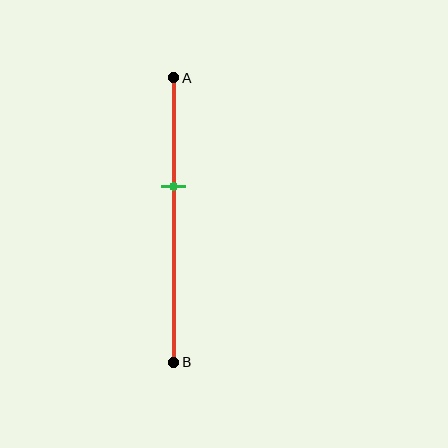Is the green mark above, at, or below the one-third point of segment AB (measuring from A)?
The green mark is below the one-third point of segment AB.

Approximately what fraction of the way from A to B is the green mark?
The green mark is approximately 40% of the way from A to B.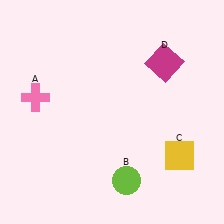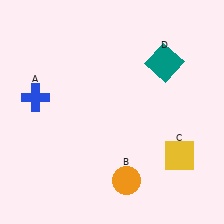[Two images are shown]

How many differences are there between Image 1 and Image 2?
There are 3 differences between the two images.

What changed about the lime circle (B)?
In Image 1, B is lime. In Image 2, it changed to orange.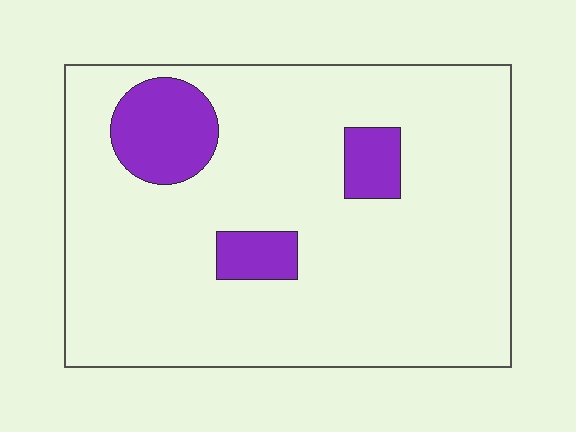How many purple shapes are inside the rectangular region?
3.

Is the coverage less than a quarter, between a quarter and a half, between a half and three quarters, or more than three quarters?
Less than a quarter.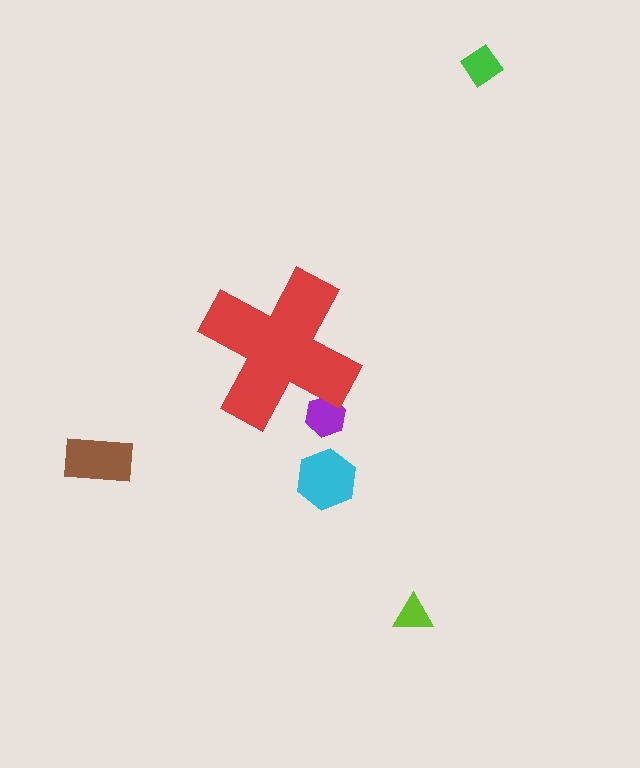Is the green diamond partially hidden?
No, the green diamond is fully visible.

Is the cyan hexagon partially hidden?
No, the cyan hexagon is fully visible.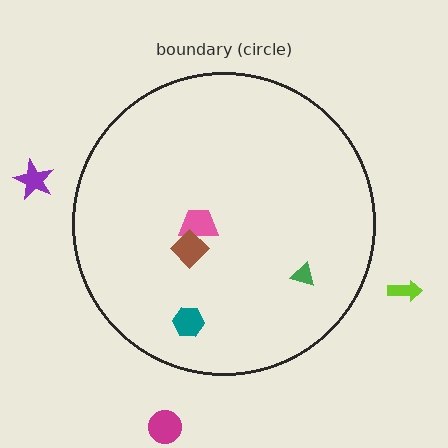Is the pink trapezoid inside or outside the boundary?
Inside.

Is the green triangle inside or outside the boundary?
Inside.